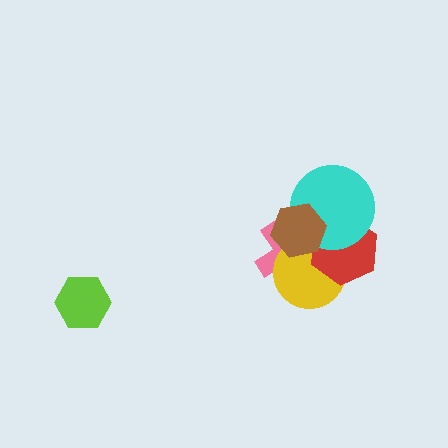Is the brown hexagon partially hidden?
No, no other shape covers it.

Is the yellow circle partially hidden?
Yes, it is partially covered by another shape.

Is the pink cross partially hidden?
Yes, it is partially covered by another shape.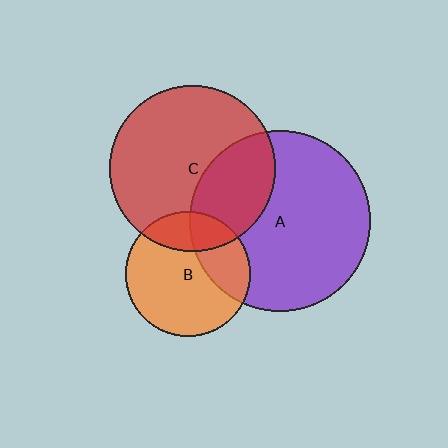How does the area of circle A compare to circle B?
Approximately 2.1 times.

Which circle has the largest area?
Circle A (purple).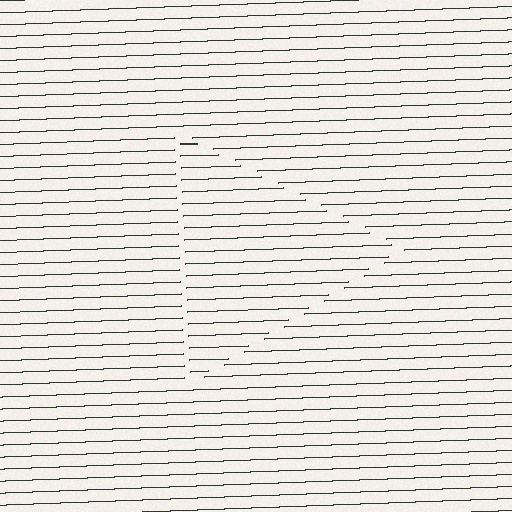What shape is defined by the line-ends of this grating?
An illusory triangle. The interior of the shape contains the same grating, shifted by half a period — the contour is defined by the phase discontinuity where line-ends from the inner and outer gratings abut.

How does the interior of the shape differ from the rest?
The interior of the shape contains the same grating, shifted by half a period — the contour is defined by the phase discontinuity where line-ends from the inner and outer gratings abut.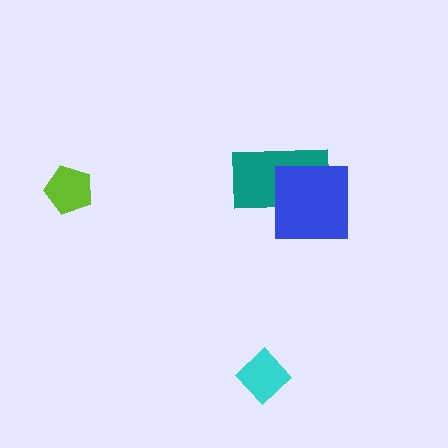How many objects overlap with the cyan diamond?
0 objects overlap with the cyan diamond.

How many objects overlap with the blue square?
1 object overlaps with the blue square.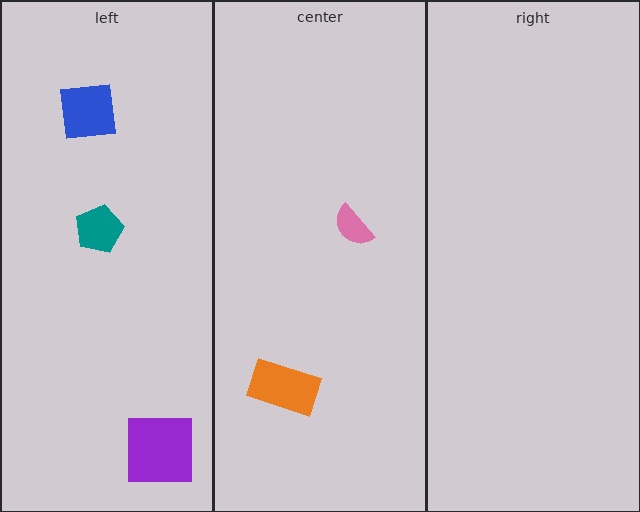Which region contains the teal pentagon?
The left region.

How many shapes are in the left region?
3.